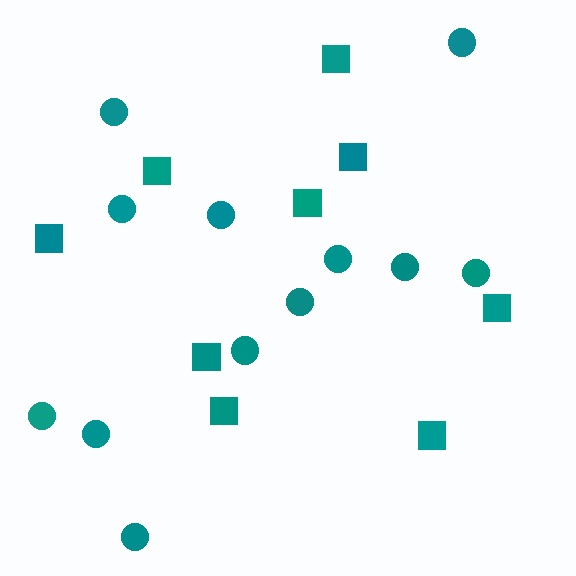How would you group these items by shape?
There are 2 groups: one group of circles (12) and one group of squares (9).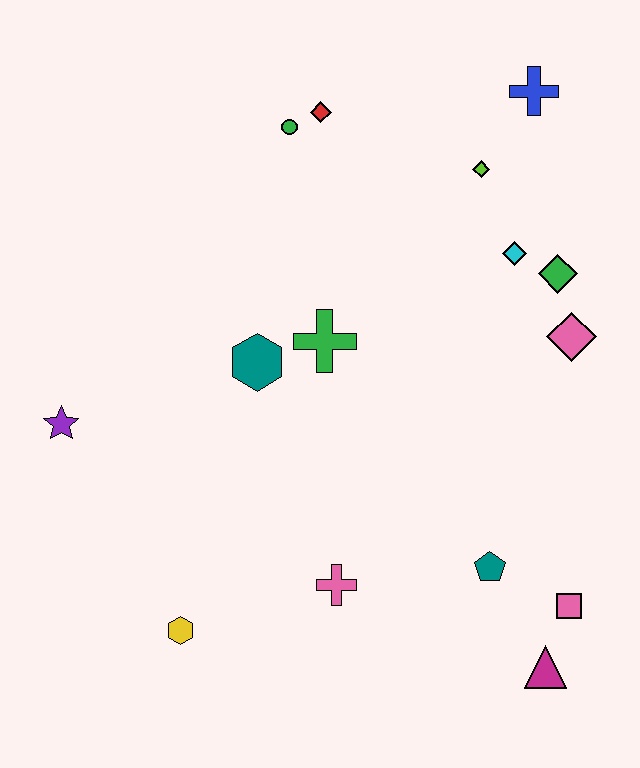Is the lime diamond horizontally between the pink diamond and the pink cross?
Yes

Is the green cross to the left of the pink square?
Yes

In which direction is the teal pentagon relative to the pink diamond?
The teal pentagon is below the pink diamond.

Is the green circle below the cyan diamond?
No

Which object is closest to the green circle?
The red diamond is closest to the green circle.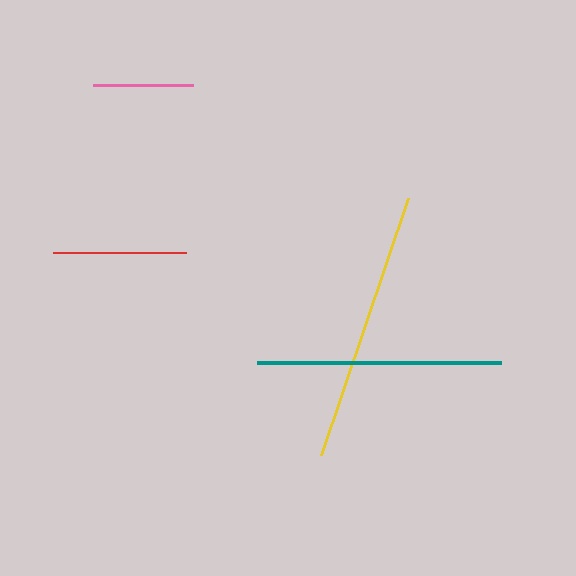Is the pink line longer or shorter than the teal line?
The teal line is longer than the pink line.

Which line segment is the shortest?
The pink line is the shortest at approximately 100 pixels.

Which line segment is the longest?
The yellow line is the longest at approximately 271 pixels.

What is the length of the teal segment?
The teal segment is approximately 244 pixels long.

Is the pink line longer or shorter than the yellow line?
The yellow line is longer than the pink line.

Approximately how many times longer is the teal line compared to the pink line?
The teal line is approximately 2.4 times the length of the pink line.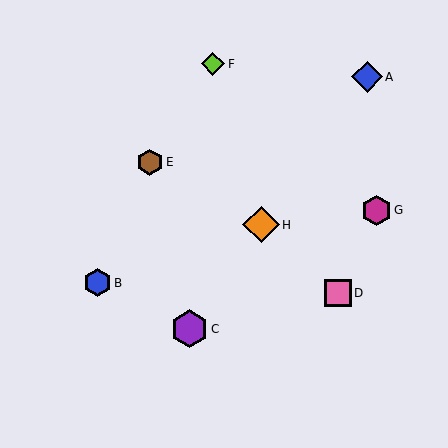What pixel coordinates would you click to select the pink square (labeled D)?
Click at (338, 293) to select the pink square D.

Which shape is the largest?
The purple hexagon (labeled C) is the largest.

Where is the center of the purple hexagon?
The center of the purple hexagon is at (190, 329).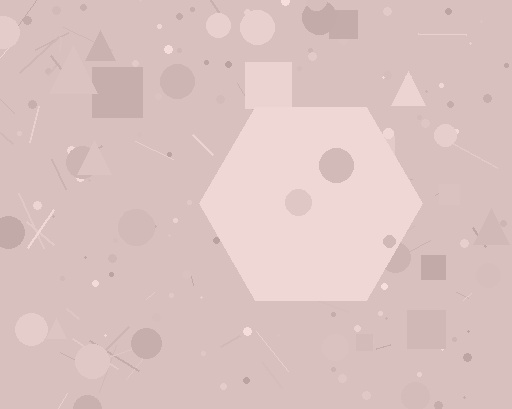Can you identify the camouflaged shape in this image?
The camouflaged shape is a hexagon.